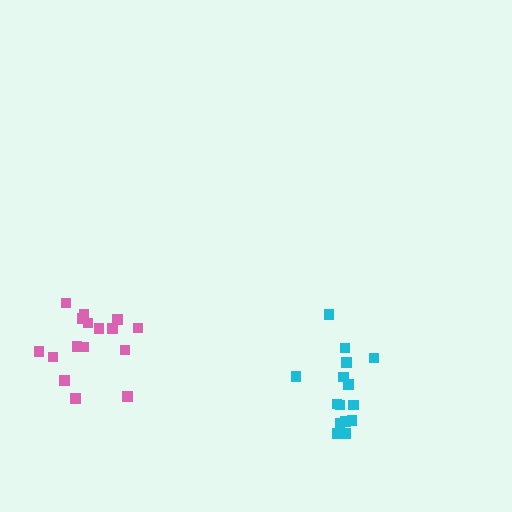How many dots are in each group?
Group 1: 15 dots, Group 2: 16 dots (31 total).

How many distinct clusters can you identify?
There are 2 distinct clusters.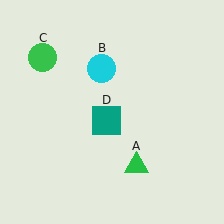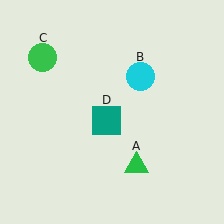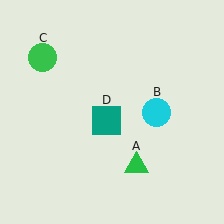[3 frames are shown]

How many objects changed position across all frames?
1 object changed position: cyan circle (object B).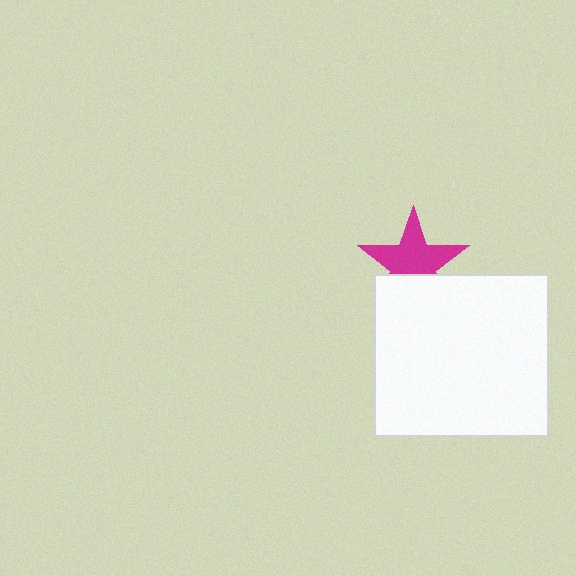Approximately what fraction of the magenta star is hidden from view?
Roughly 34% of the magenta star is hidden behind the white rectangle.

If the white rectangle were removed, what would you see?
You would see the complete magenta star.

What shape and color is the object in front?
The object in front is a white rectangle.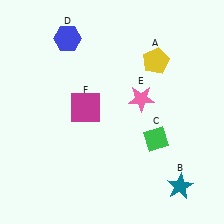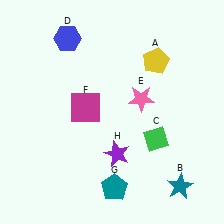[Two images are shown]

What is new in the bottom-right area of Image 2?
A purple star (H) was added in the bottom-right area of Image 2.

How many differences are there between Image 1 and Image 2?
There are 2 differences between the two images.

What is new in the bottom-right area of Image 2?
A teal pentagon (G) was added in the bottom-right area of Image 2.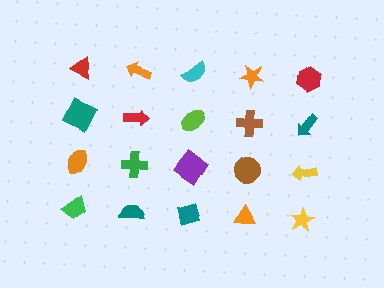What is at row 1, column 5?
A red hexagon.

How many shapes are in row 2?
5 shapes.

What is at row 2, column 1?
A teal square.